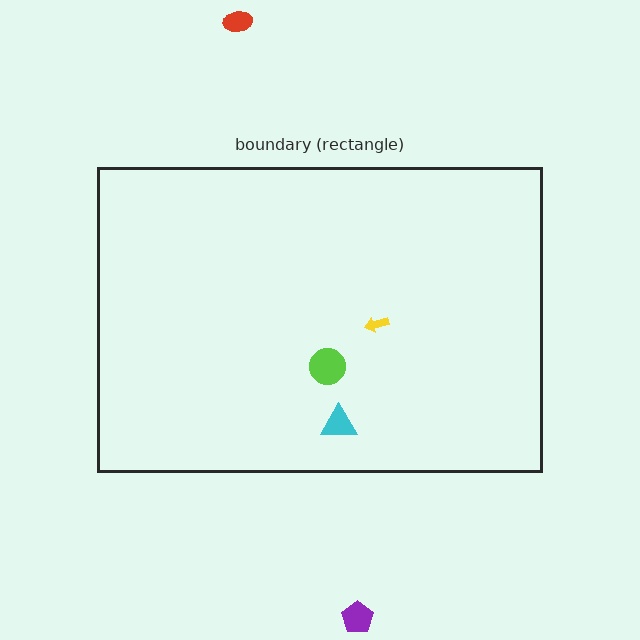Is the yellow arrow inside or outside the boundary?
Inside.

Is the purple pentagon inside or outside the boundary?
Outside.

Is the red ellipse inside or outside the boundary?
Outside.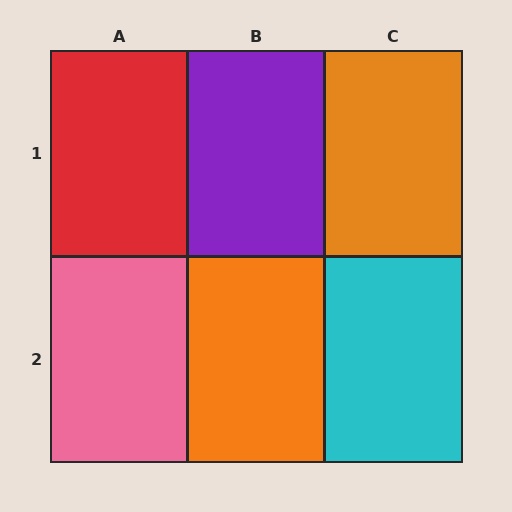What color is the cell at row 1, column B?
Purple.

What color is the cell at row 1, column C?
Orange.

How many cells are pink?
1 cell is pink.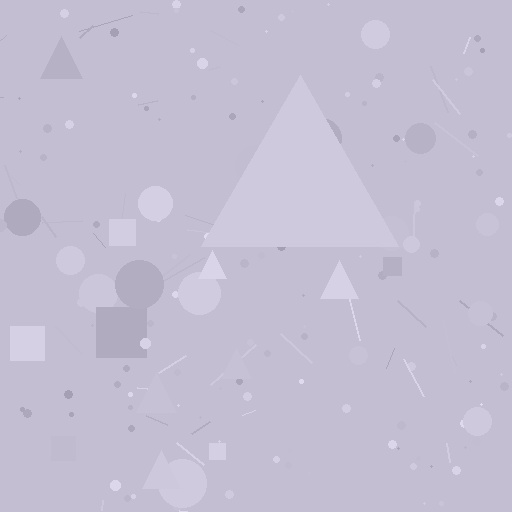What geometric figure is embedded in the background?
A triangle is embedded in the background.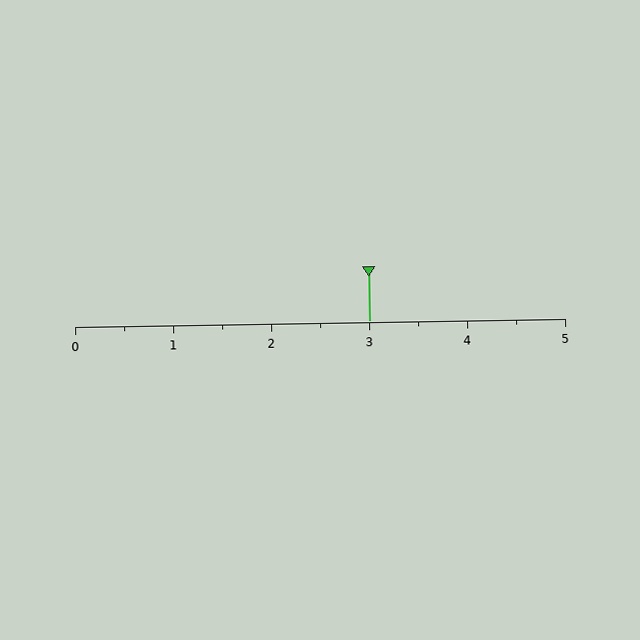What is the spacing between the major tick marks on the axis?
The major ticks are spaced 1 apart.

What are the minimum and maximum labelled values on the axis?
The axis runs from 0 to 5.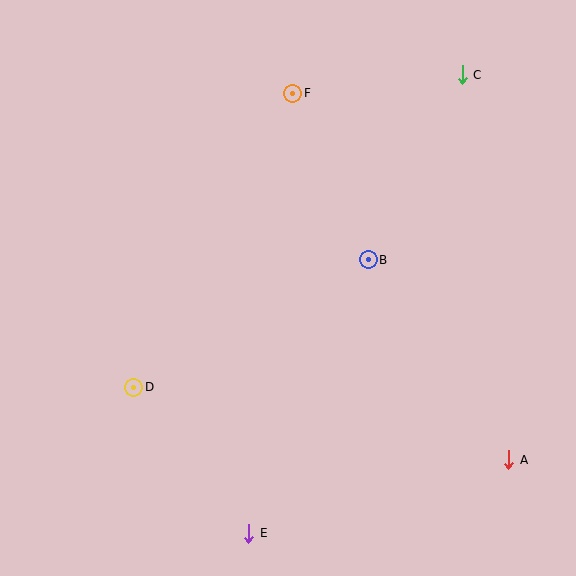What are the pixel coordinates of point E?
Point E is at (249, 533).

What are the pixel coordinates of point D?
Point D is at (134, 387).